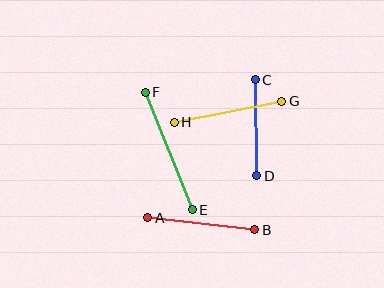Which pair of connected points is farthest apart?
Points E and F are farthest apart.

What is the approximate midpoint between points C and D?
The midpoint is at approximately (256, 128) pixels.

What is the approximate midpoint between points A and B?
The midpoint is at approximately (201, 224) pixels.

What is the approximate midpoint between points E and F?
The midpoint is at approximately (169, 151) pixels.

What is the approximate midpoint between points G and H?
The midpoint is at approximately (228, 112) pixels.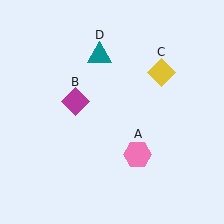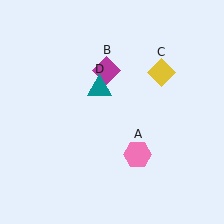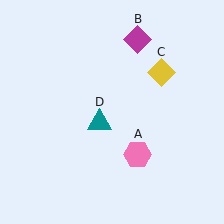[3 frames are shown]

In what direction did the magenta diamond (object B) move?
The magenta diamond (object B) moved up and to the right.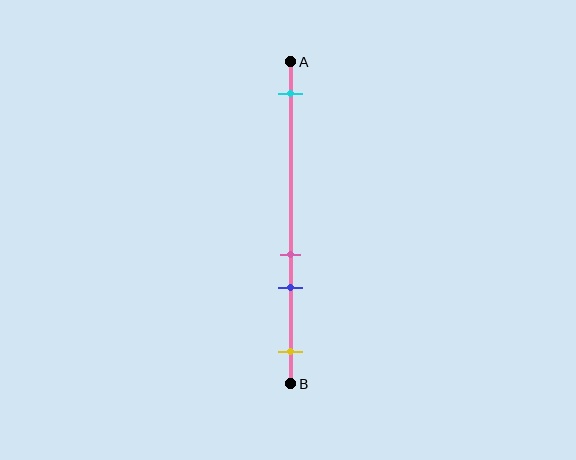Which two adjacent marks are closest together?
The pink and blue marks are the closest adjacent pair.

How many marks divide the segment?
There are 4 marks dividing the segment.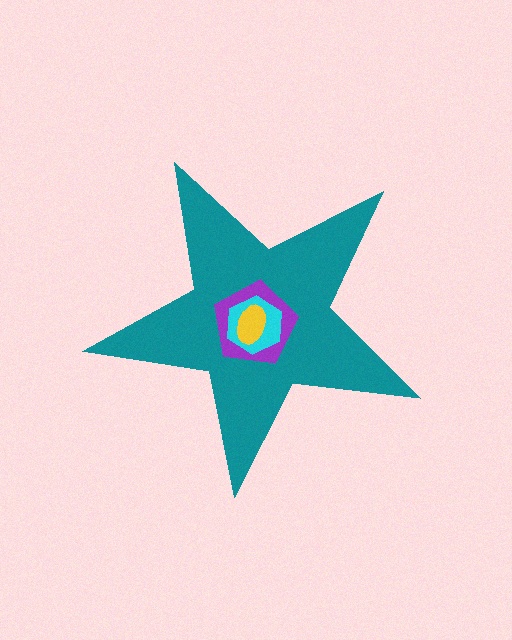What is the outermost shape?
The teal star.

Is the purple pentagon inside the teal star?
Yes.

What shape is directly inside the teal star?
The purple pentagon.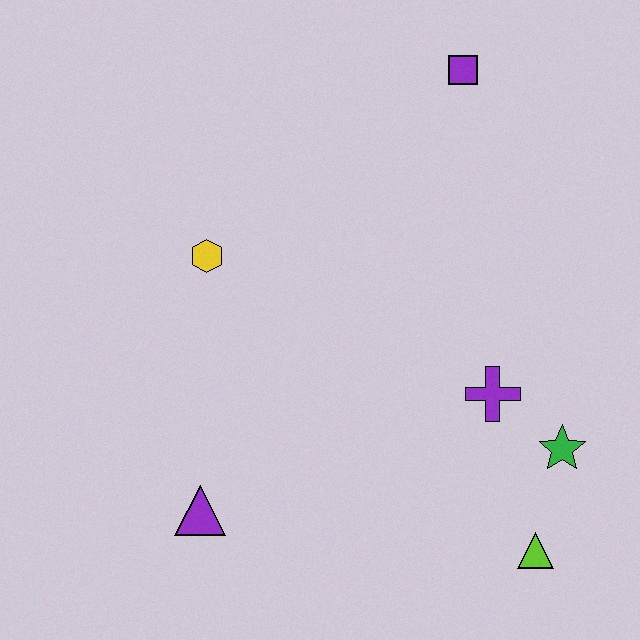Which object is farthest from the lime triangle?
The purple square is farthest from the lime triangle.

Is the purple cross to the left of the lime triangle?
Yes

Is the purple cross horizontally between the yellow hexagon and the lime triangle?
Yes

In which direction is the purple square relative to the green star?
The purple square is above the green star.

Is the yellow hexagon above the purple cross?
Yes